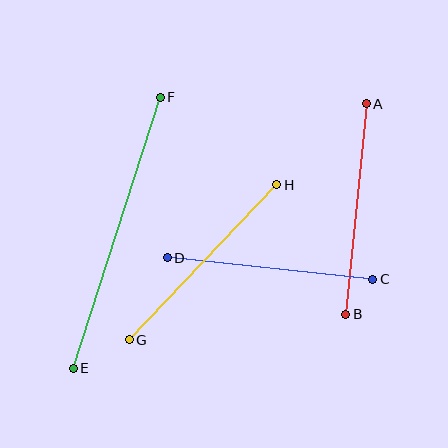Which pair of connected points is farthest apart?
Points E and F are farthest apart.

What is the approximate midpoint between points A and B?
The midpoint is at approximately (356, 209) pixels.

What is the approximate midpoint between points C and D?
The midpoint is at approximately (270, 269) pixels.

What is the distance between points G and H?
The distance is approximately 214 pixels.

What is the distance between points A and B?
The distance is approximately 212 pixels.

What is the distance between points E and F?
The distance is approximately 284 pixels.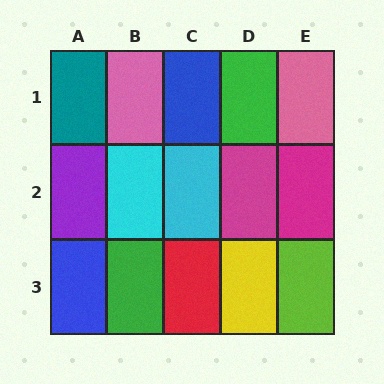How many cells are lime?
1 cell is lime.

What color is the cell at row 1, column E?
Pink.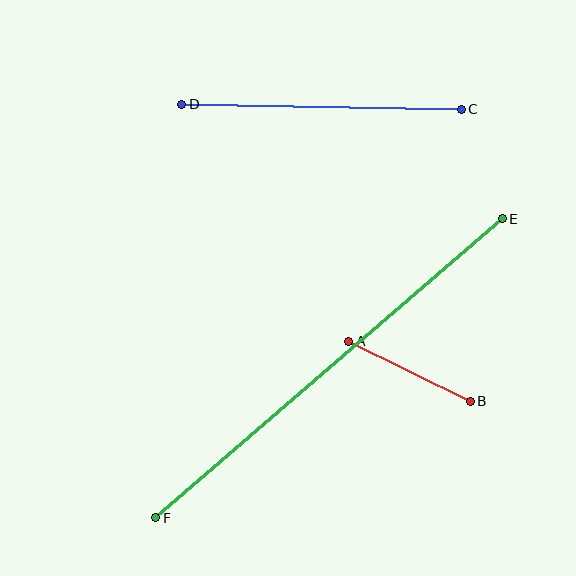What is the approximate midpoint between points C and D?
The midpoint is at approximately (321, 107) pixels.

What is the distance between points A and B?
The distance is approximately 136 pixels.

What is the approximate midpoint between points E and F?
The midpoint is at approximately (329, 368) pixels.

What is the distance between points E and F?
The distance is approximately 458 pixels.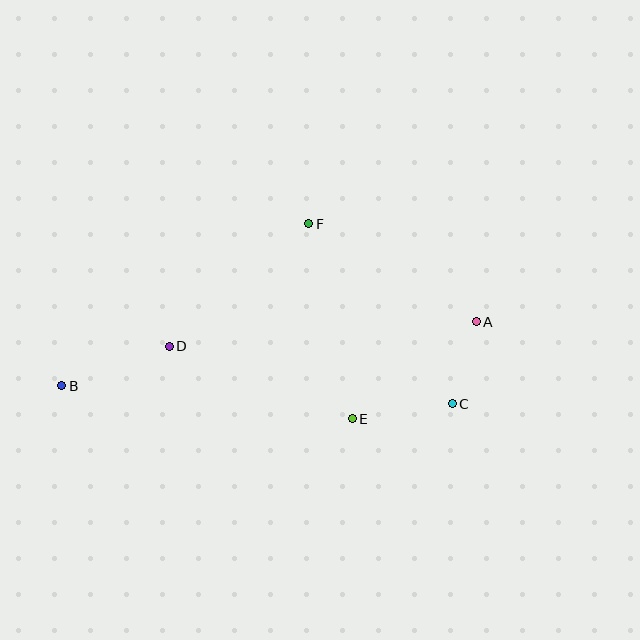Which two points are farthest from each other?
Points A and B are farthest from each other.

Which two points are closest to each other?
Points A and C are closest to each other.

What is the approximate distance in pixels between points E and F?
The distance between E and F is approximately 200 pixels.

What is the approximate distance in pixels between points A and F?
The distance between A and F is approximately 194 pixels.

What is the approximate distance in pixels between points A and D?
The distance between A and D is approximately 308 pixels.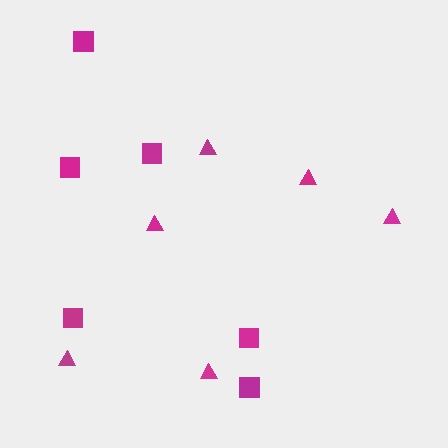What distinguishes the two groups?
There are 2 groups: one group of triangles (6) and one group of squares (6).